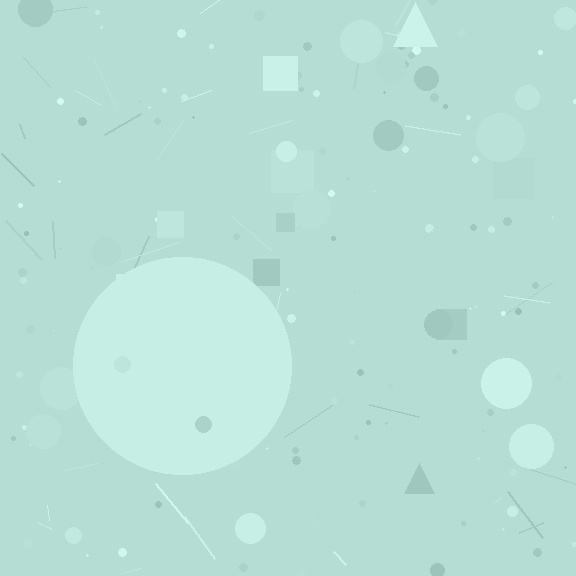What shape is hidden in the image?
A circle is hidden in the image.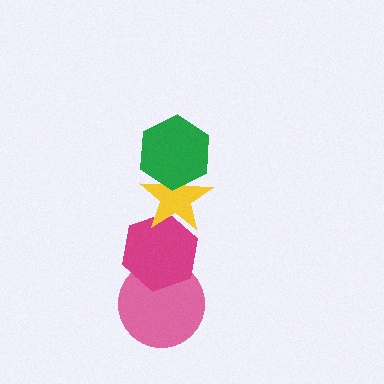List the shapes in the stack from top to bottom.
From top to bottom: the green hexagon, the yellow star, the magenta hexagon, the pink circle.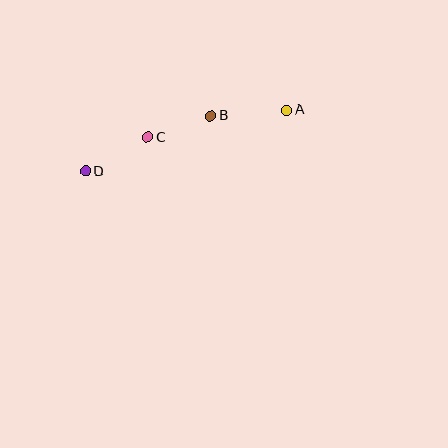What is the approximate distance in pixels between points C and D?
The distance between C and D is approximately 71 pixels.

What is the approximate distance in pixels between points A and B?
The distance between A and B is approximately 76 pixels.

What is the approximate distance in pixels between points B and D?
The distance between B and D is approximately 137 pixels.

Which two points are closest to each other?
Points B and C are closest to each other.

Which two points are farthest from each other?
Points A and D are farthest from each other.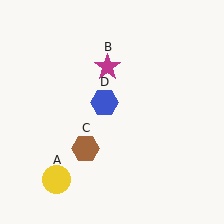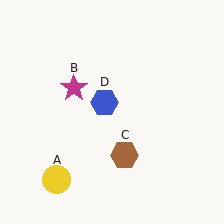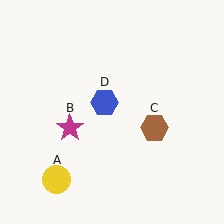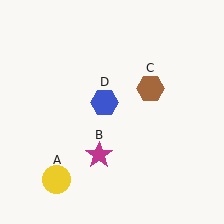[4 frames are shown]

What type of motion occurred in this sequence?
The magenta star (object B), brown hexagon (object C) rotated counterclockwise around the center of the scene.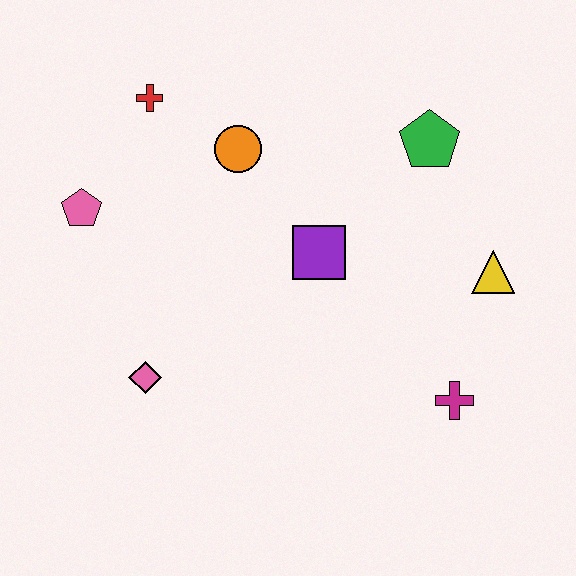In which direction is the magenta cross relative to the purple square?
The magenta cross is below the purple square.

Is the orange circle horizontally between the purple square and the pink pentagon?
Yes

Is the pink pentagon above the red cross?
No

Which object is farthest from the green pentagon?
The pink diamond is farthest from the green pentagon.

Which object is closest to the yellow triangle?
The magenta cross is closest to the yellow triangle.